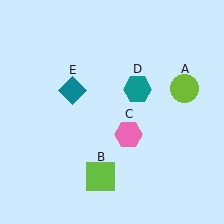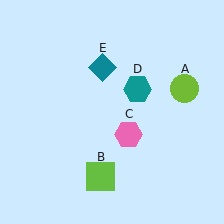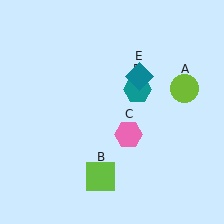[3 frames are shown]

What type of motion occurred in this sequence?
The teal diamond (object E) rotated clockwise around the center of the scene.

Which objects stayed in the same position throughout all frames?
Lime circle (object A) and lime square (object B) and pink hexagon (object C) and teal hexagon (object D) remained stationary.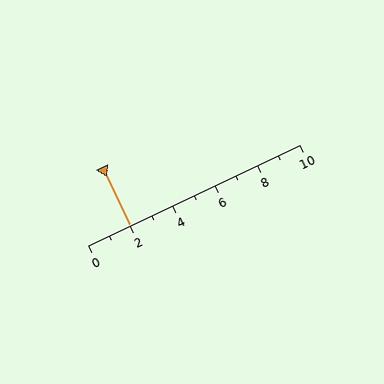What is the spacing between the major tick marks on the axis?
The major ticks are spaced 2 apart.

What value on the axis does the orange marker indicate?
The marker indicates approximately 2.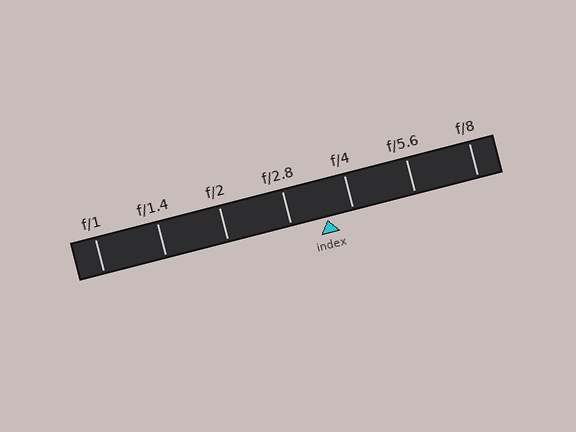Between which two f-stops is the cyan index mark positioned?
The index mark is between f/2.8 and f/4.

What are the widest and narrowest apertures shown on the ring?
The widest aperture shown is f/1 and the narrowest is f/8.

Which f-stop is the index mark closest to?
The index mark is closest to f/4.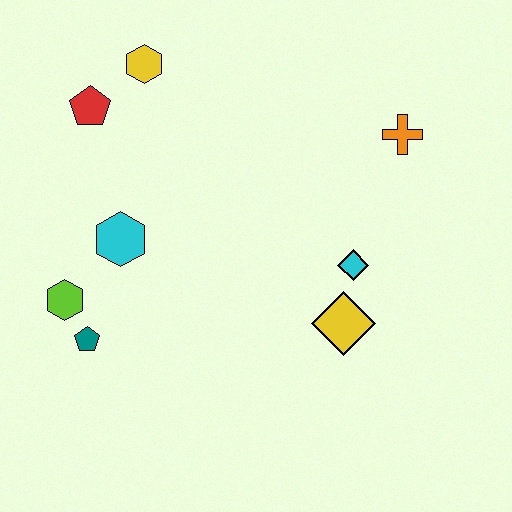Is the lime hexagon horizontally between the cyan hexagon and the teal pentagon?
No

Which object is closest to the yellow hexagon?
The red pentagon is closest to the yellow hexagon.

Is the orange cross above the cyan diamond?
Yes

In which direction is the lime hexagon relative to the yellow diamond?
The lime hexagon is to the left of the yellow diamond.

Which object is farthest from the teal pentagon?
The orange cross is farthest from the teal pentagon.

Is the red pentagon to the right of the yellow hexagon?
No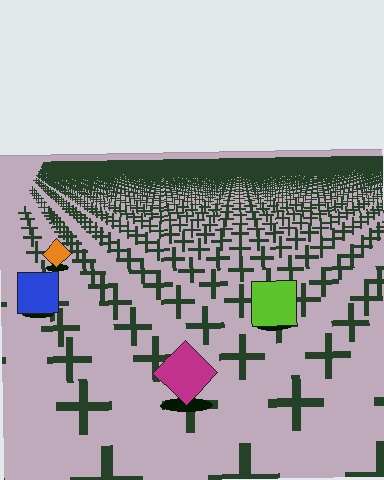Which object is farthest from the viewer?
The orange diamond is farthest from the viewer. It appears smaller and the ground texture around it is denser.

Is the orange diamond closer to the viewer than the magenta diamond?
No. The magenta diamond is closer — you can tell from the texture gradient: the ground texture is coarser near it.